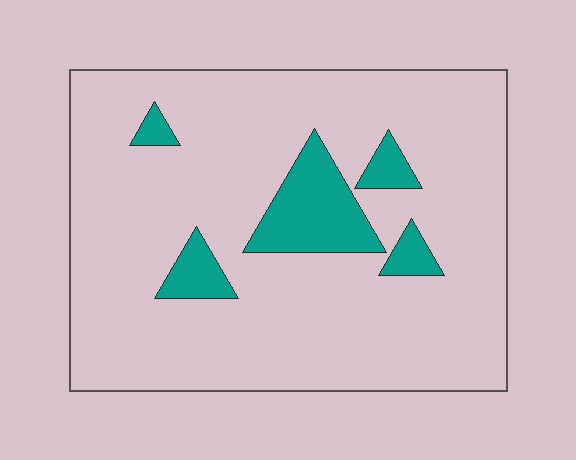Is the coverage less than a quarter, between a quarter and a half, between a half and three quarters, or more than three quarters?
Less than a quarter.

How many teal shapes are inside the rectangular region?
5.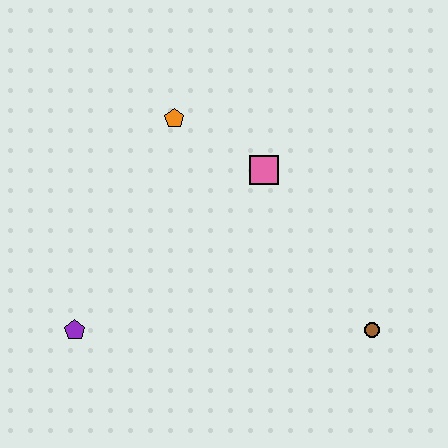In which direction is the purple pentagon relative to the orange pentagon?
The purple pentagon is below the orange pentagon.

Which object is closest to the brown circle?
The pink square is closest to the brown circle.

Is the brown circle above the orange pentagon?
No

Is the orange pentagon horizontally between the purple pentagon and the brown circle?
Yes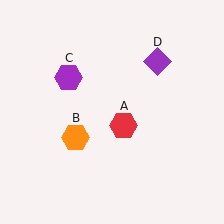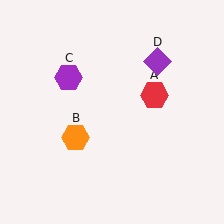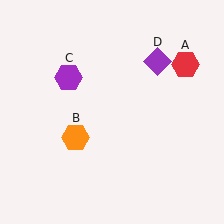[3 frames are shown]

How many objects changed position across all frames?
1 object changed position: red hexagon (object A).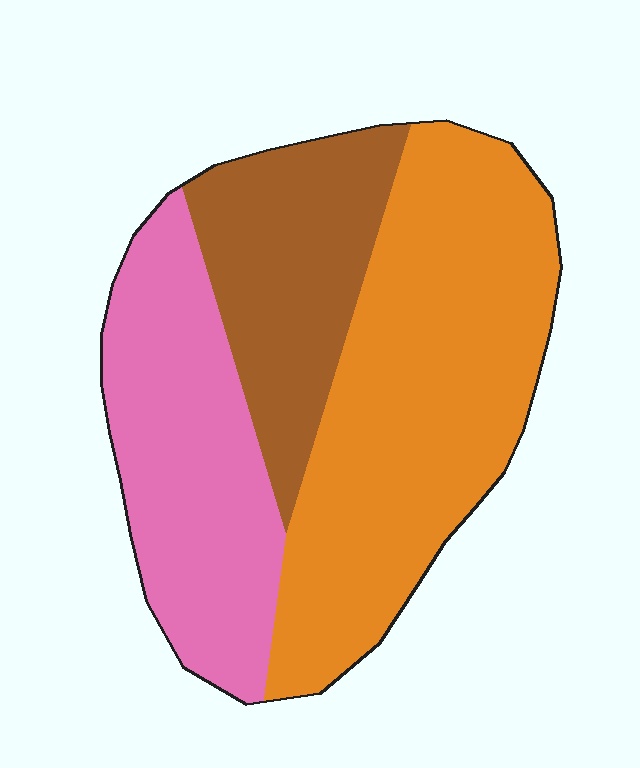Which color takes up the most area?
Orange, at roughly 45%.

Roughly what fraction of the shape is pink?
Pink covers around 30% of the shape.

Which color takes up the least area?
Brown, at roughly 25%.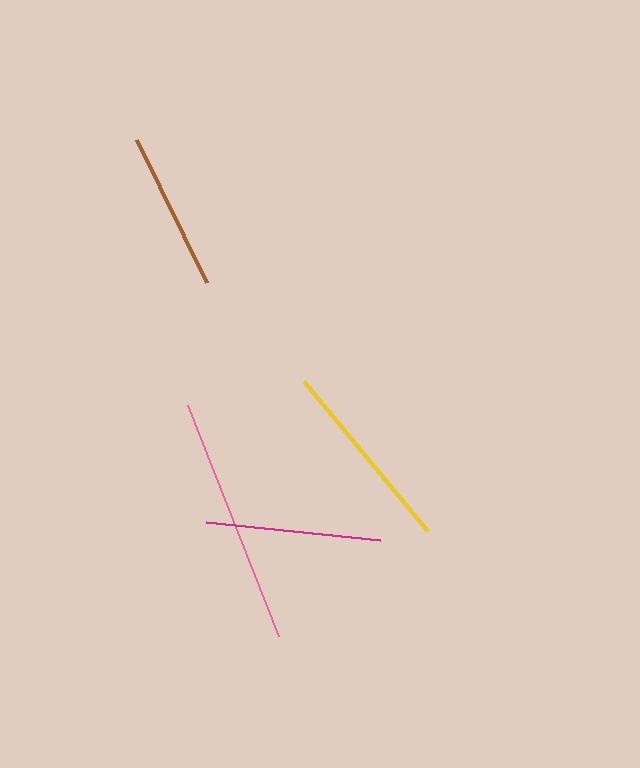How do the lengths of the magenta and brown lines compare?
The magenta and brown lines are approximately the same length.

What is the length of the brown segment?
The brown segment is approximately 160 pixels long.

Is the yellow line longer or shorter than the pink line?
The pink line is longer than the yellow line.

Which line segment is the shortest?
The brown line is the shortest at approximately 160 pixels.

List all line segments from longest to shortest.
From longest to shortest: pink, yellow, magenta, brown.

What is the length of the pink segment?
The pink segment is approximately 249 pixels long.